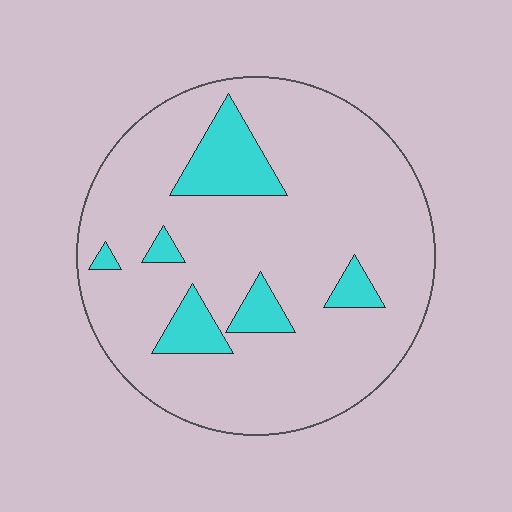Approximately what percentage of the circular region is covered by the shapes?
Approximately 15%.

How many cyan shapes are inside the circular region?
6.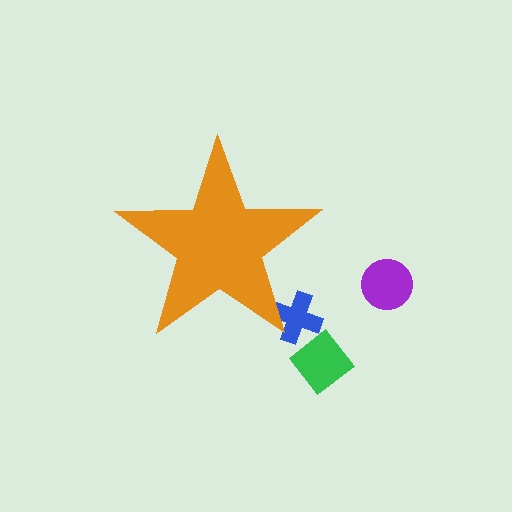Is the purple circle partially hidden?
No, the purple circle is fully visible.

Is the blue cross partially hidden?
Yes, the blue cross is partially hidden behind the orange star.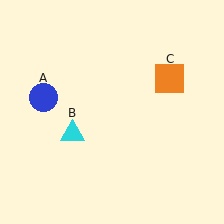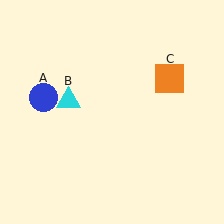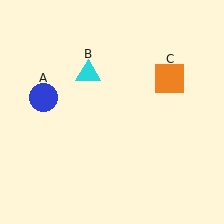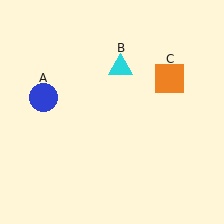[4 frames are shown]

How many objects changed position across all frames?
1 object changed position: cyan triangle (object B).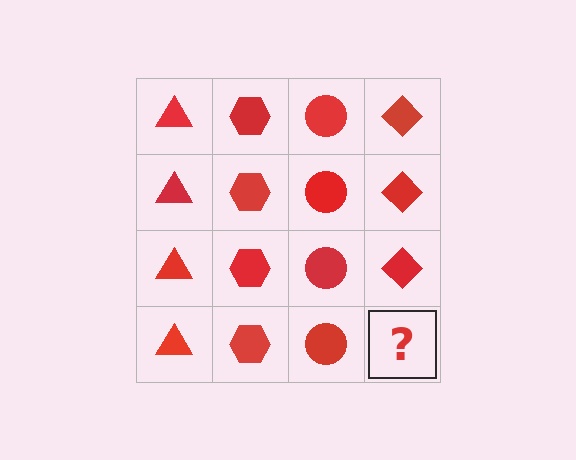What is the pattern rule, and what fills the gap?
The rule is that each column has a consistent shape. The gap should be filled with a red diamond.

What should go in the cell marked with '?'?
The missing cell should contain a red diamond.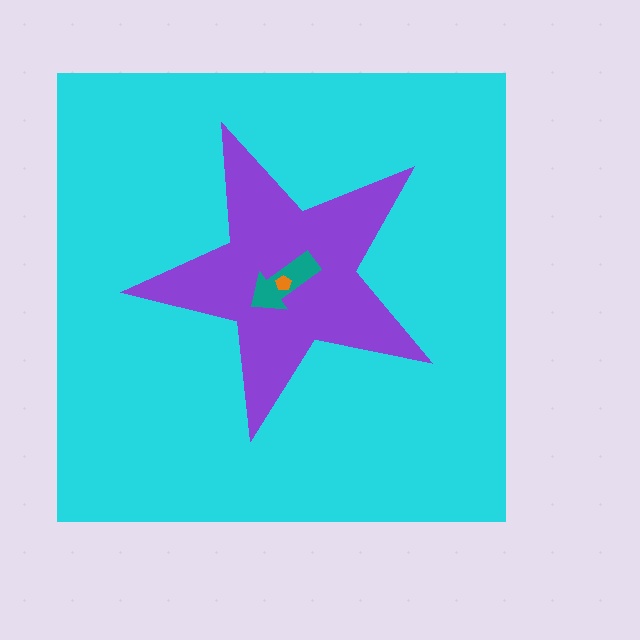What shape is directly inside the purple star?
The teal arrow.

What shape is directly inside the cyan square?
The purple star.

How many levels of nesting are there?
4.